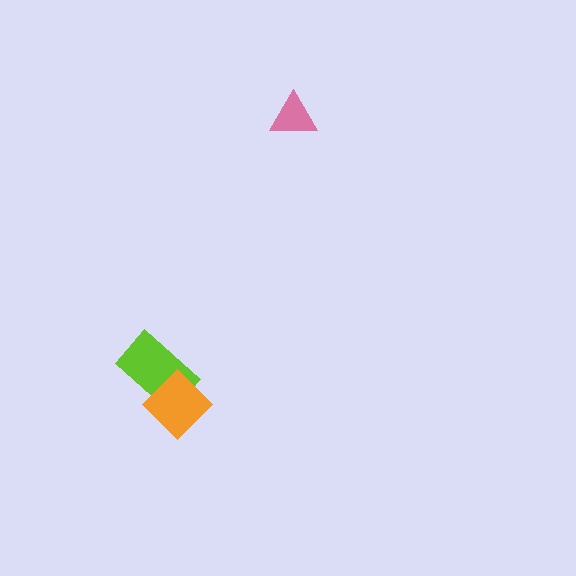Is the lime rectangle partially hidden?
Yes, it is partially covered by another shape.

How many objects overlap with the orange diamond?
1 object overlaps with the orange diamond.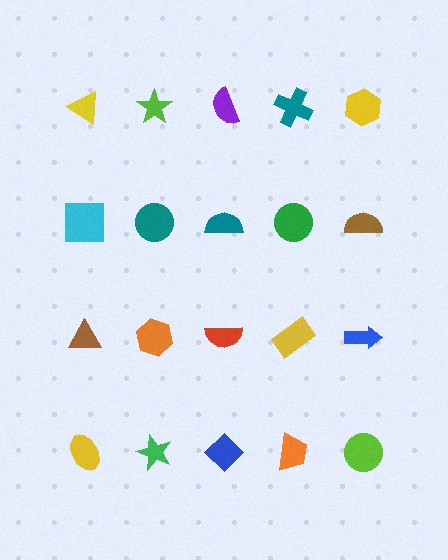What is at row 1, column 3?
A purple semicircle.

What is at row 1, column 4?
A teal cross.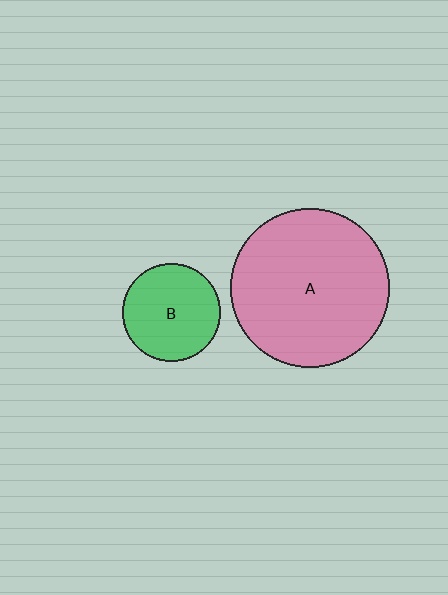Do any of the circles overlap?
No, none of the circles overlap.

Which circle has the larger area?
Circle A (pink).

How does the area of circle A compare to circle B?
Approximately 2.7 times.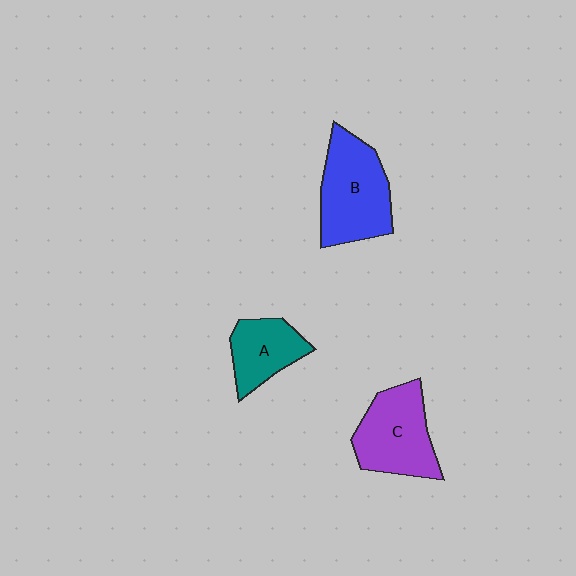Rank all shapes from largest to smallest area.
From largest to smallest: B (blue), C (purple), A (teal).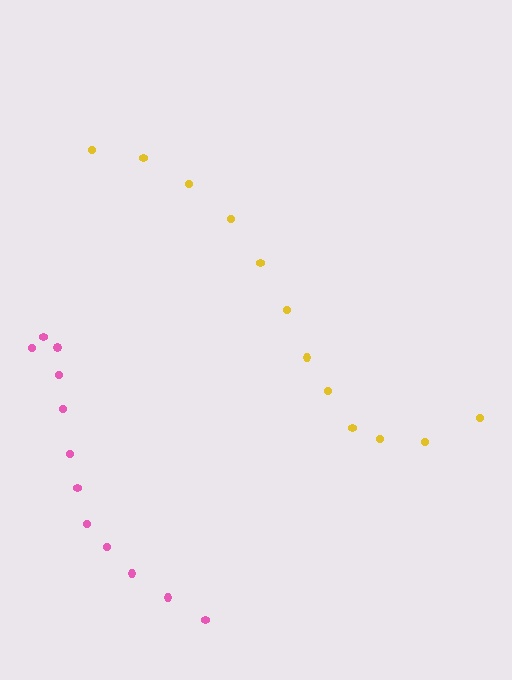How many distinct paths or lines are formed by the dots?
There are 2 distinct paths.